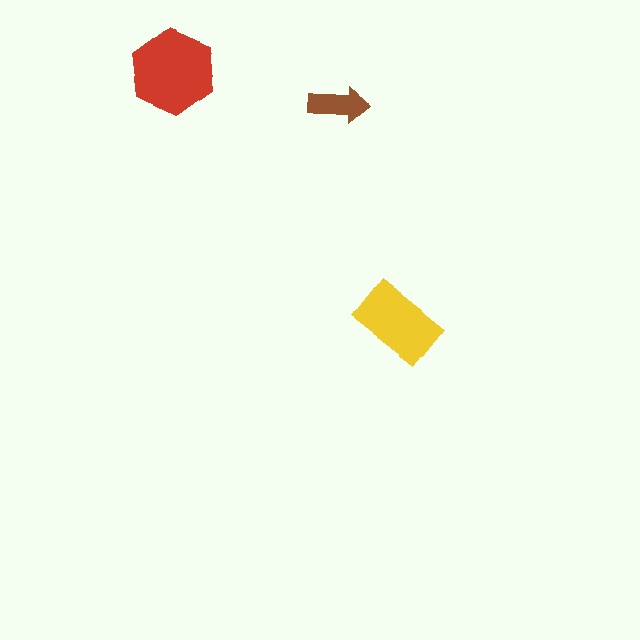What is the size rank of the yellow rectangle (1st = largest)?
2nd.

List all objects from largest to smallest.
The red hexagon, the yellow rectangle, the brown arrow.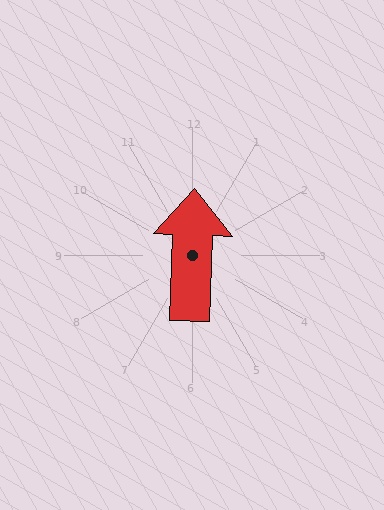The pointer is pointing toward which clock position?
Roughly 12 o'clock.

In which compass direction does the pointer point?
North.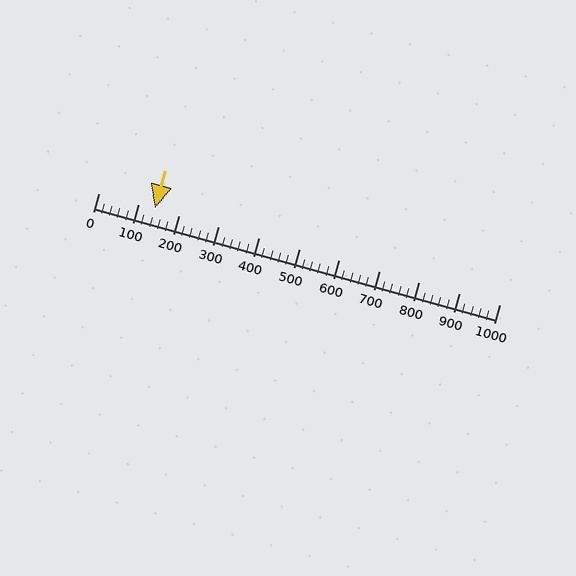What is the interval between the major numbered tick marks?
The major tick marks are spaced 100 units apart.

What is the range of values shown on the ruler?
The ruler shows values from 0 to 1000.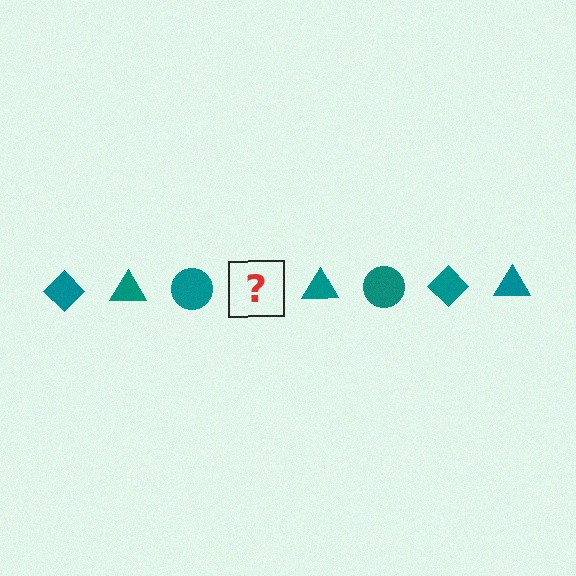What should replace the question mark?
The question mark should be replaced with a teal diamond.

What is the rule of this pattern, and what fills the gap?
The rule is that the pattern cycles through diamond, triangle, circle shapes in teal. The gap should be filled with a teal diamond.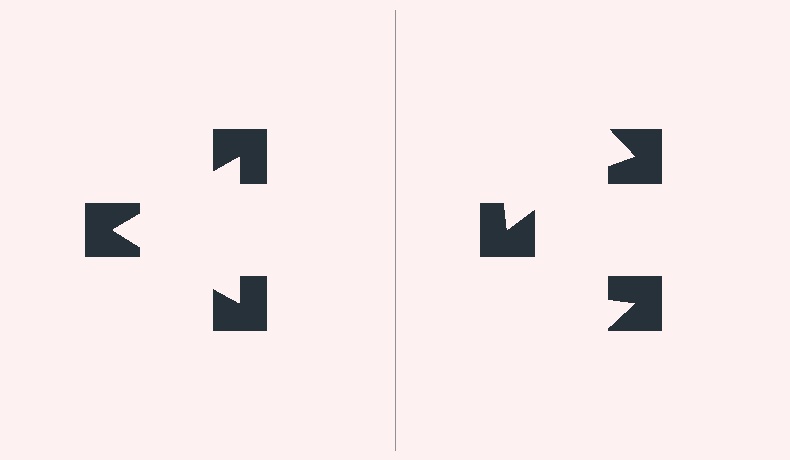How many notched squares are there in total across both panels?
6 — 3 on each side.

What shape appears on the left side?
An illusory triangle.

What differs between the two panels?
The notched squares are positioned identically on both sides; only the wedge orientations differ. On the left they align to a triangle; on the right they are misaligned.